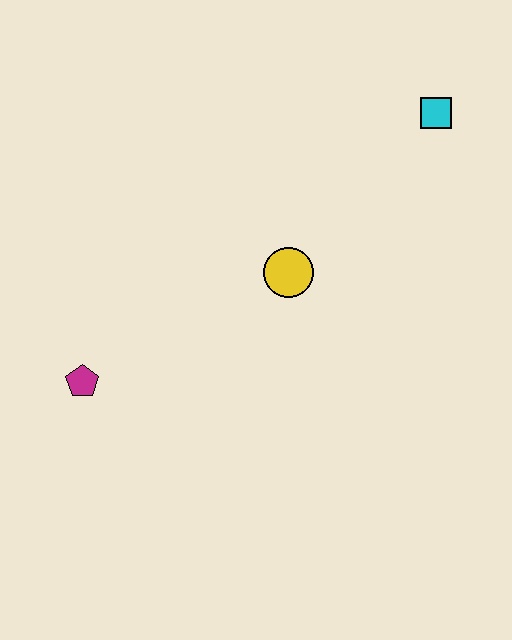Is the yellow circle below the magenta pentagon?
No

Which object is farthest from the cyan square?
The magenta pentagon is farthest from the cyan square.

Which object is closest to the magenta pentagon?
The yellow circle is closest to the magenta pentagon.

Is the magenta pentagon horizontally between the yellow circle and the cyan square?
No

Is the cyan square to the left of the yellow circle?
No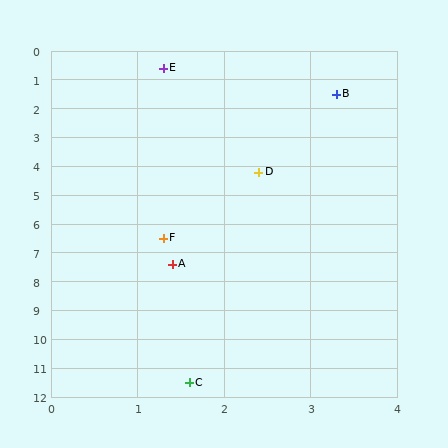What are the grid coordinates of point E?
Point E is at approximately (1.3, 0.6).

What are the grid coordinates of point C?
Point C is at approximately (1.6, 11.5).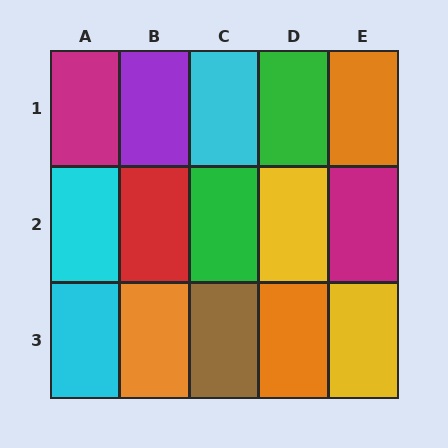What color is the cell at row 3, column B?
Orange.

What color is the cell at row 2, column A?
Cyan.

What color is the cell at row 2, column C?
Green.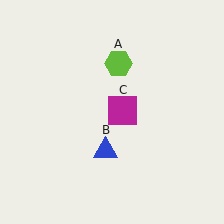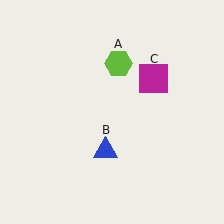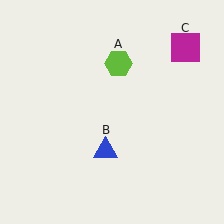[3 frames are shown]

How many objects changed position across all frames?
1 object changed position: magenta square (object C).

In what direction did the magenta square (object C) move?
The magenta square (object C) moved up and to the right.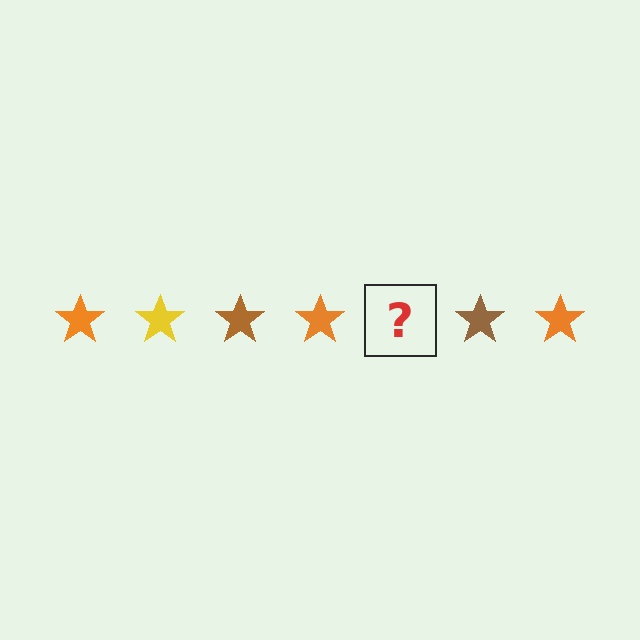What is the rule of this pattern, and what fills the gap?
The rule is that the pattern cycles through orange, yellow, brown stars. The gap should be filled with a yellow star.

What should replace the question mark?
The question mark should be replaced with a yellow star.